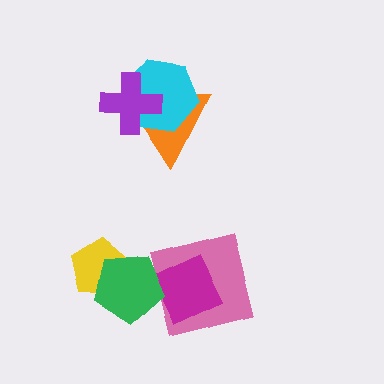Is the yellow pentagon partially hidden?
Yes, it is partially covered by another shape.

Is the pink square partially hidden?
Yes, it is partially covered by another shape.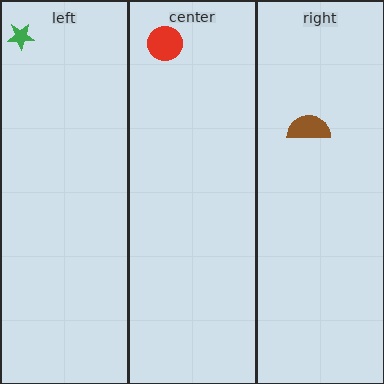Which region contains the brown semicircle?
The right region.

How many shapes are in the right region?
1.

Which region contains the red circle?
The center region.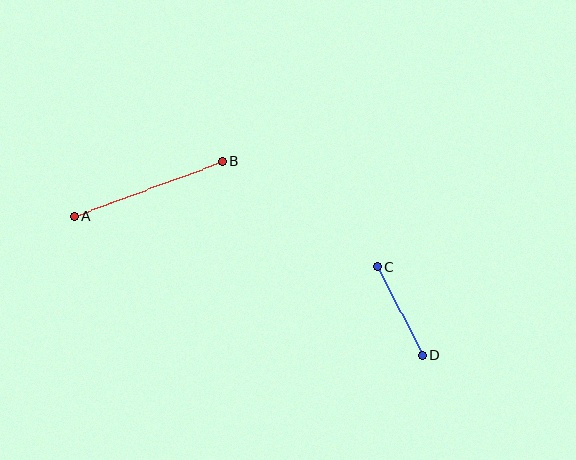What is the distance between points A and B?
The distance is approximately 158 pixels.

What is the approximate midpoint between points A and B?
The midpoint is at approximately (148, 189) pixels.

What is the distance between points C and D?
The distance is approximately 100 pixels.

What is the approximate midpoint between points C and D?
The midpoint is at approximately (400, 311) pixels.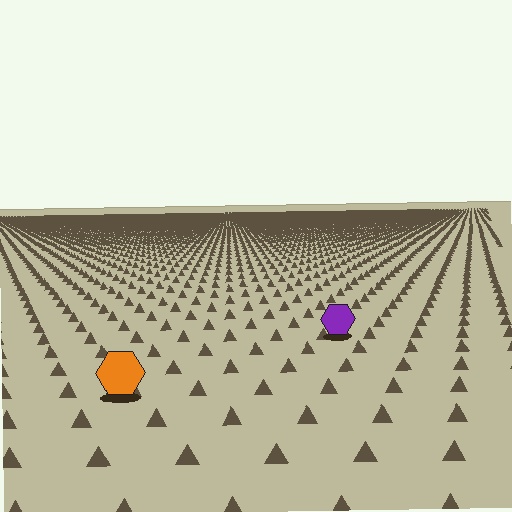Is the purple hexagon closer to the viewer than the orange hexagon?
No. The orange hexagon is closer — you can tell from the texture gradient: the ground texture is coarser near it.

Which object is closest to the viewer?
The orange hexagon is closest. The texture marks near it are larger and more spread out.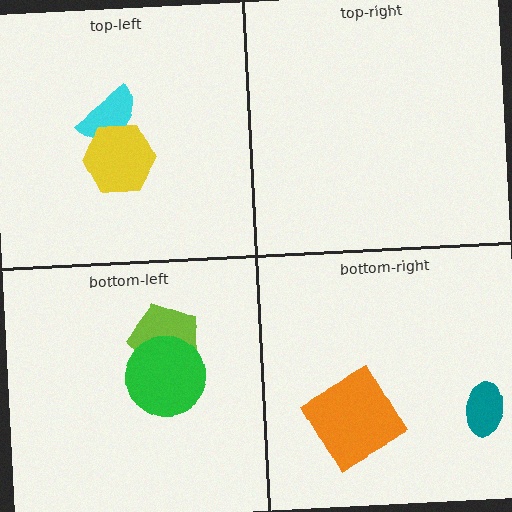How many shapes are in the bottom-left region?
2.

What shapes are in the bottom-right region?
The orange diamond, the teal ellipse.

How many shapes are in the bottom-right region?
2.